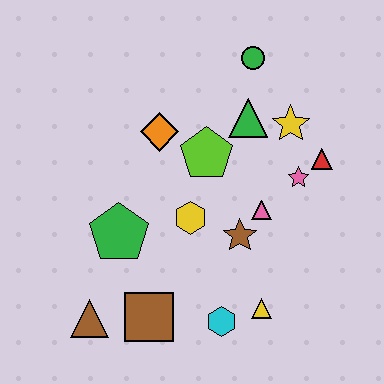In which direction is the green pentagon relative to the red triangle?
The green pentagon is to the left of the red triangle.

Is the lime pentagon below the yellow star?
Yes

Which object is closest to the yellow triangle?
The cyan hexagon is closest to the yellow triangle.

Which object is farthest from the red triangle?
The brown triangle is farthest from the red triangle.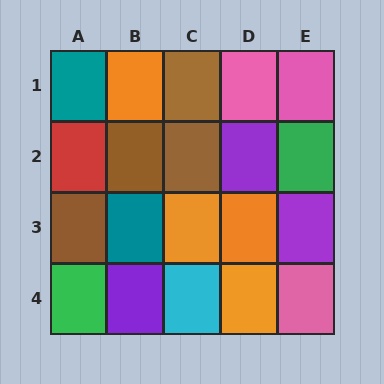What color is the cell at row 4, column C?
Cyan.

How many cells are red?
1 cell is red.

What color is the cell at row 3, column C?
Orange.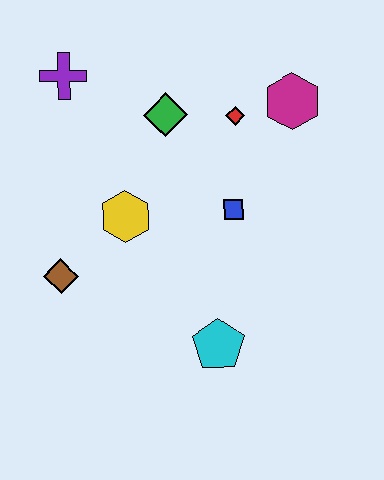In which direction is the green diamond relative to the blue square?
The green diamond is above the blue square.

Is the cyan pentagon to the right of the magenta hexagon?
No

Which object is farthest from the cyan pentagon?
The purple cross is farthest from the cyan pentagon.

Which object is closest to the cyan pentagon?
The blue square is closest to the cyan pentagon.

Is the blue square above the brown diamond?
Yes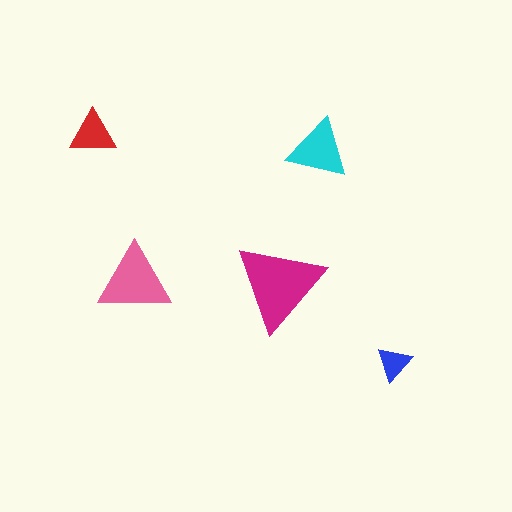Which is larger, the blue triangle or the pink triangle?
The pink one.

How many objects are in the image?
There are 5 objects in the image.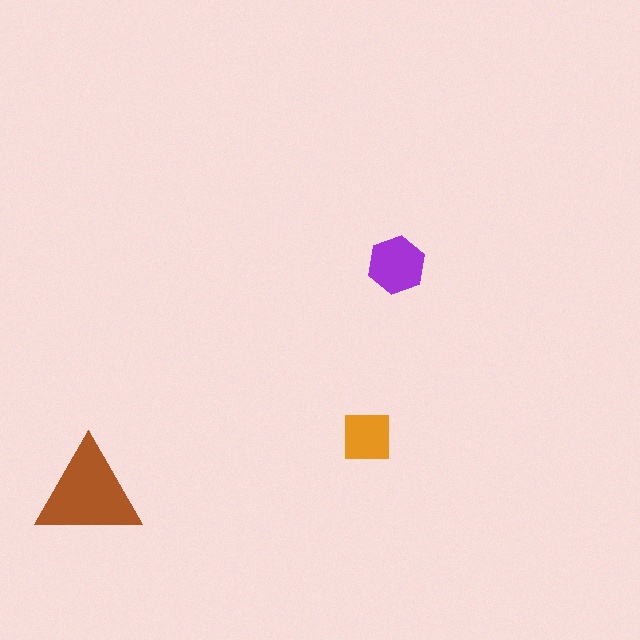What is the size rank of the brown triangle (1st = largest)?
1st.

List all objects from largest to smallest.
The brown triangle, the purple hexagon, the orange square.